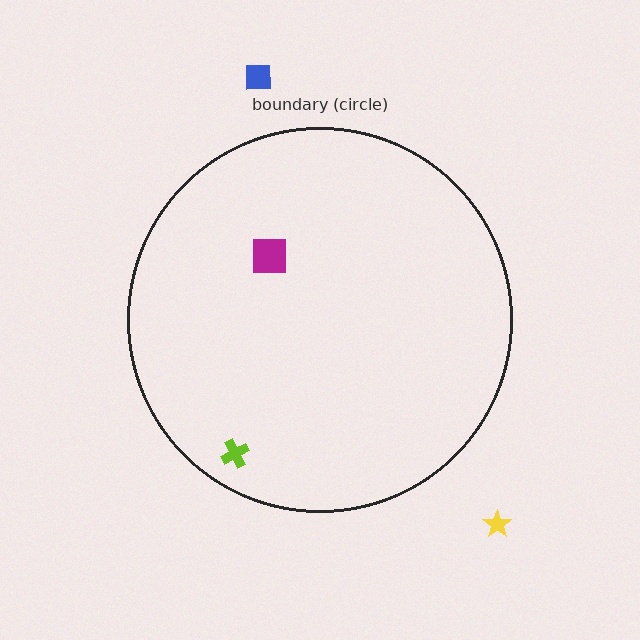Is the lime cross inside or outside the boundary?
Inside.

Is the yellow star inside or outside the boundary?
Outside.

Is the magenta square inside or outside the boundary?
Inside.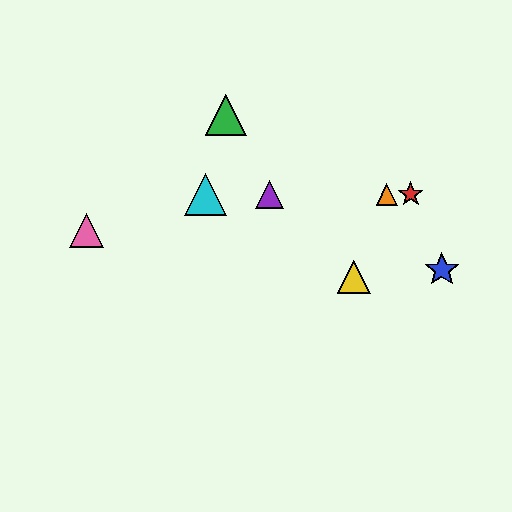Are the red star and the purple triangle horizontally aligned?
Yes, both are at y≈194.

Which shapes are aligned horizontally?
The red star, the purple triangle, the orange triangle, the cyan triangle are aligned horizontally.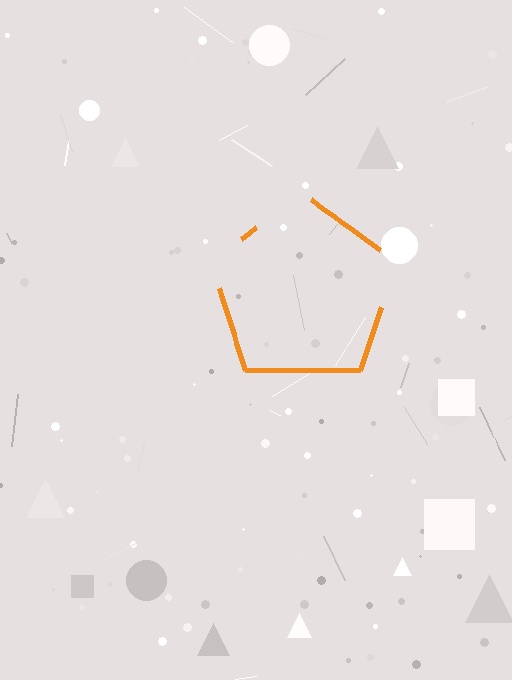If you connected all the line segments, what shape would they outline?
They would outline a pentagon.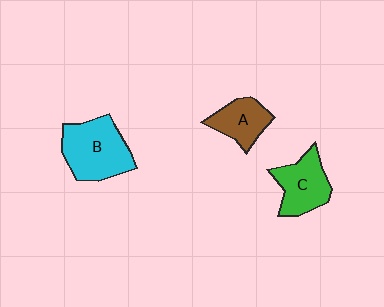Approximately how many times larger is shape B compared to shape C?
Approximately 1.4 times.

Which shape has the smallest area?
Shape A (brown).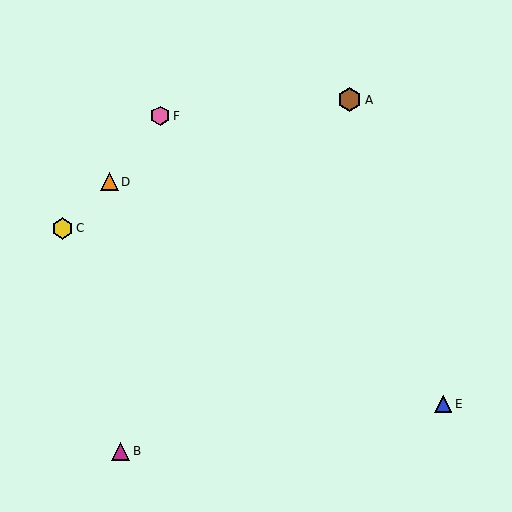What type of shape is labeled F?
Shape F is a pink hexagon.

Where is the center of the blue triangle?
The center of the blue triangle is at (443, 404).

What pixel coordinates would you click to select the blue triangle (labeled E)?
Click at (443, 404) to select the blue triangle E.